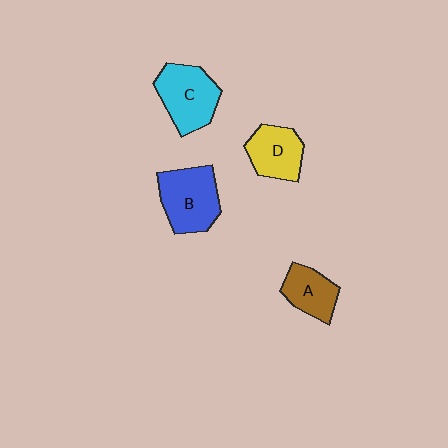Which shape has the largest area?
Shape B (blue).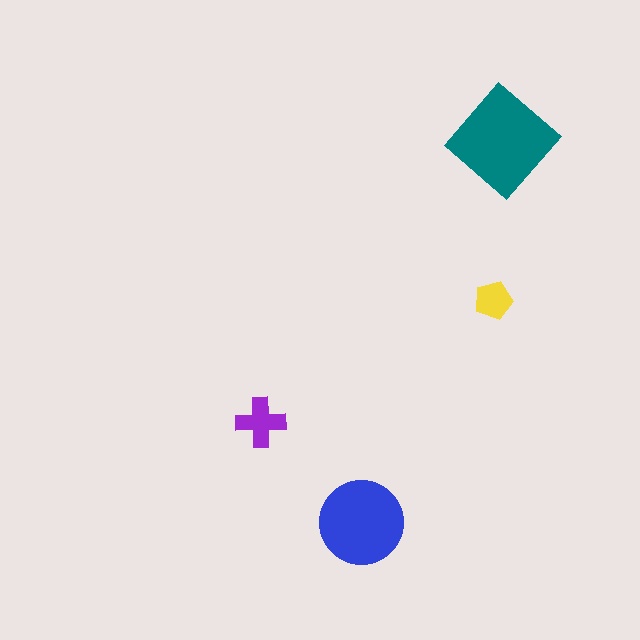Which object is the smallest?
The yellow pentagon.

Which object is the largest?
The teal diamond.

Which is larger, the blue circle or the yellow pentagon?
The blue circle.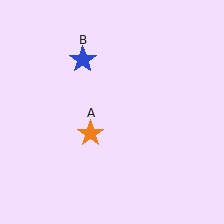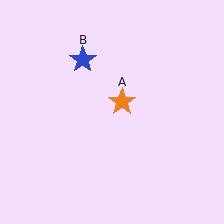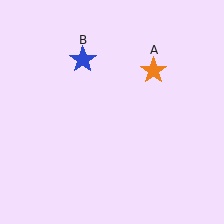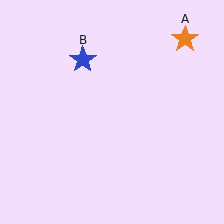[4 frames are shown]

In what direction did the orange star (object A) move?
The orange star (object A) moved up and to the right.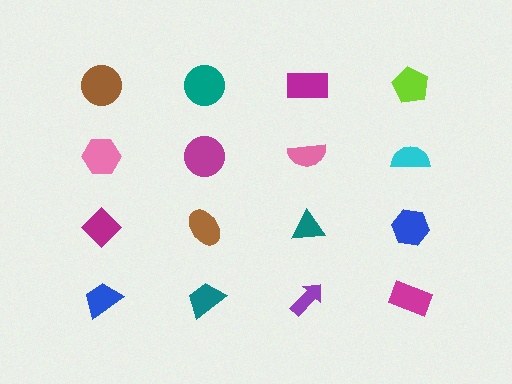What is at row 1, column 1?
A brown circle.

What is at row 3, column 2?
A brown ellipse.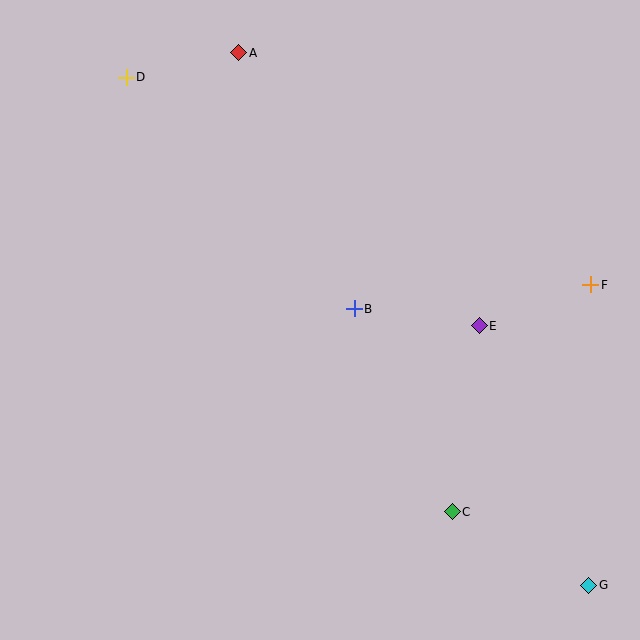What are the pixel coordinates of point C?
Point C is at (452, 512).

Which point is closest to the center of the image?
Point B at (354, 309) is closest to the center.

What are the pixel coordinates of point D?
Point D is at (126, 77).